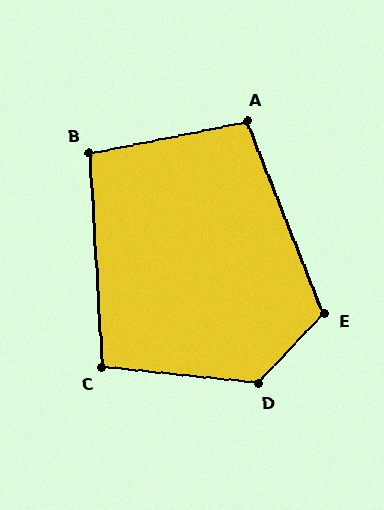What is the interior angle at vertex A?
Approximately 101 degrees (obtuse).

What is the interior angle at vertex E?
Approximately 115 degrees (obtuse).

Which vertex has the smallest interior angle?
B, at approximately 98 degrees.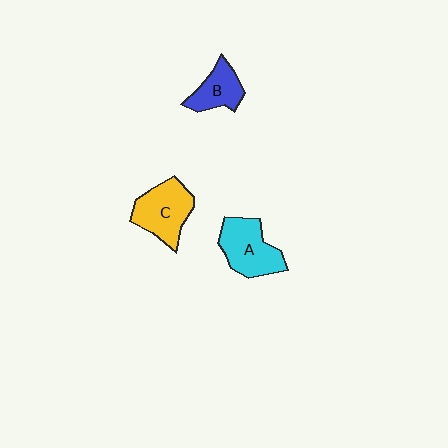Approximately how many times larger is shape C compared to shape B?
Approximately 1.5 times.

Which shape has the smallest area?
Shape B (blue).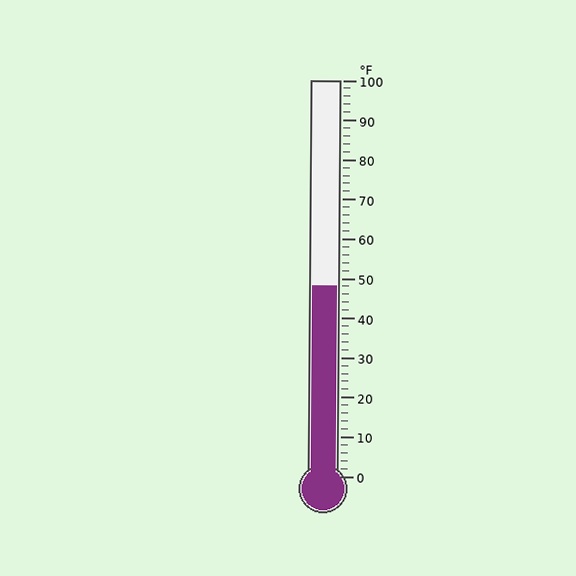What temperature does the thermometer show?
The thermometer shows approximately 48°F.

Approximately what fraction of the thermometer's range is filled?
The thermometer is filled to approximately 50% of its range.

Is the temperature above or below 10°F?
The temperature is above 10°F.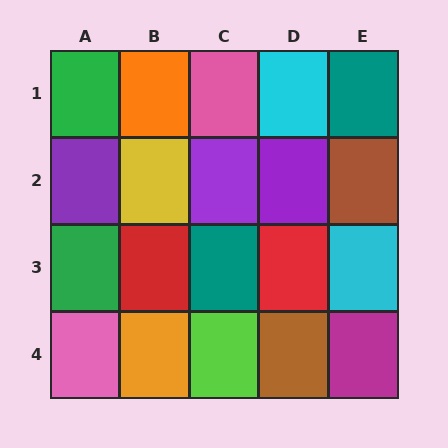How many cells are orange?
2 cells are orange.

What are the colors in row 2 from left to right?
Purple, yellow, purple, purple, brown.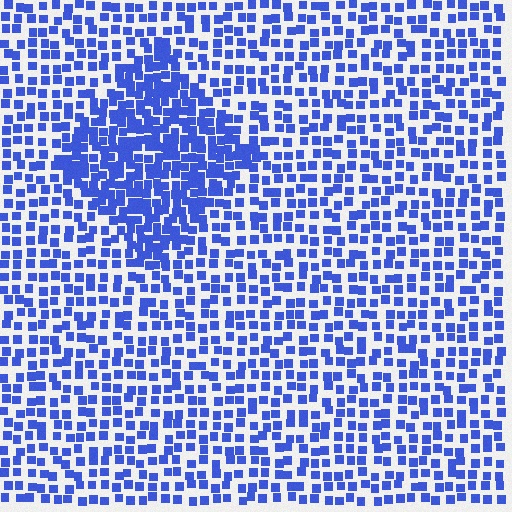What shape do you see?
I see a diamond.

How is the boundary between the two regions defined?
The boundary is defined by a change in element density (approximately 1.9x ratio). All elements are the same color, size, and shape.